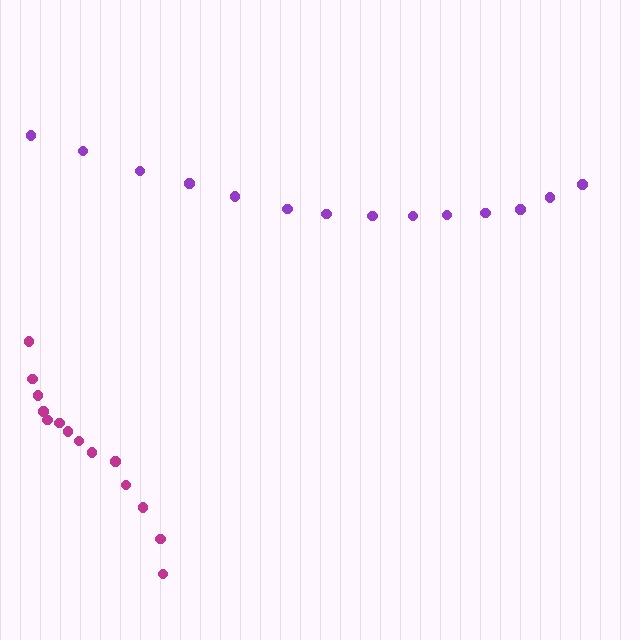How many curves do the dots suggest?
There are 2 distinct paths.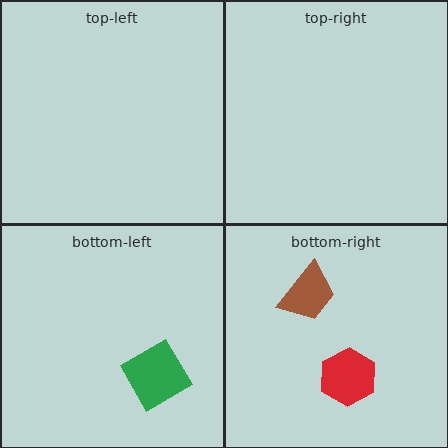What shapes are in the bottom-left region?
The green diamond.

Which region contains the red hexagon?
The bottom-right region.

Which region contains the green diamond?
The bottom-left region.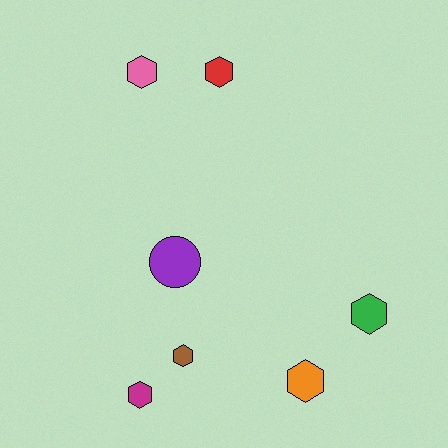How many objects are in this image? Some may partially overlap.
There are 7 objects.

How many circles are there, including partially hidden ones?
There is 1 circle.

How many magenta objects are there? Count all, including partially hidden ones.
There is 1 magenta object.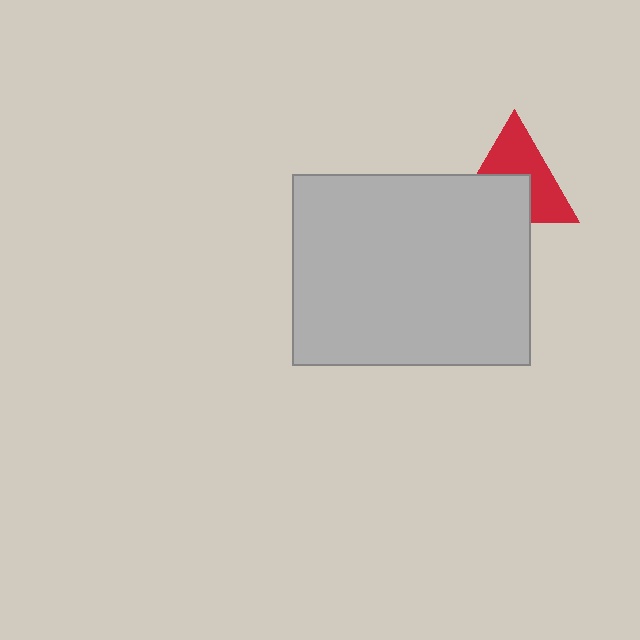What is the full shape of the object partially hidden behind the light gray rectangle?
The partially hidden object is a red triangle.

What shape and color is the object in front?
The object in front is a light gray rectangle.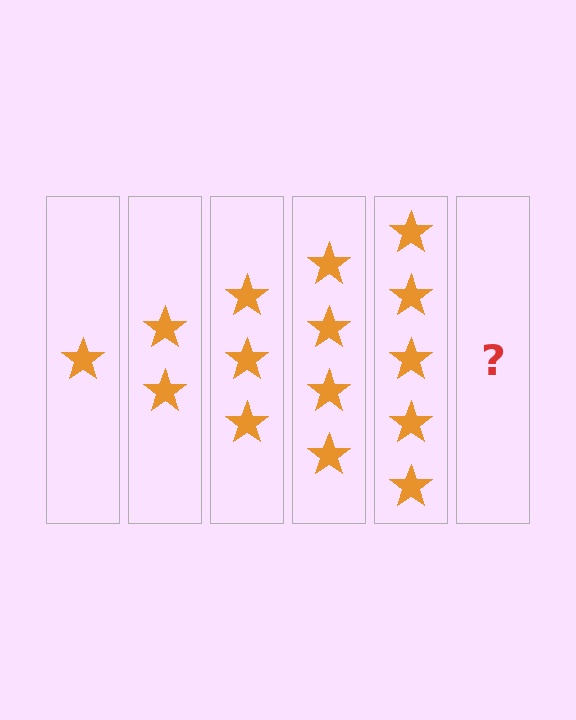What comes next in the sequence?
The next element should be 6 stars.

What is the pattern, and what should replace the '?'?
The pattern is that each step adds one more star. The '?' should be 6 stars.